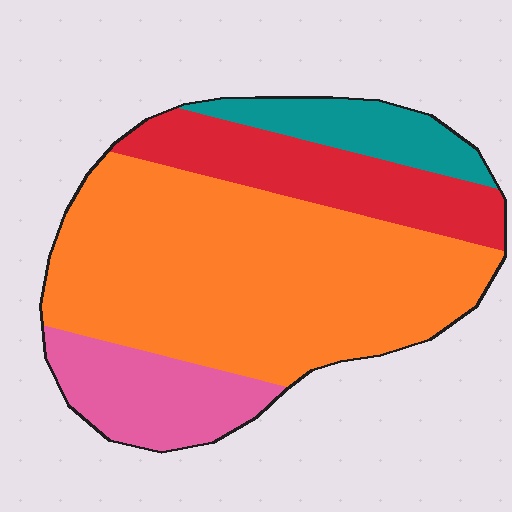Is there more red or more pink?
Red.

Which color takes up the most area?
Orange, at roughly 55%.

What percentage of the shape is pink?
Pink takes up less than a sixth of the shape.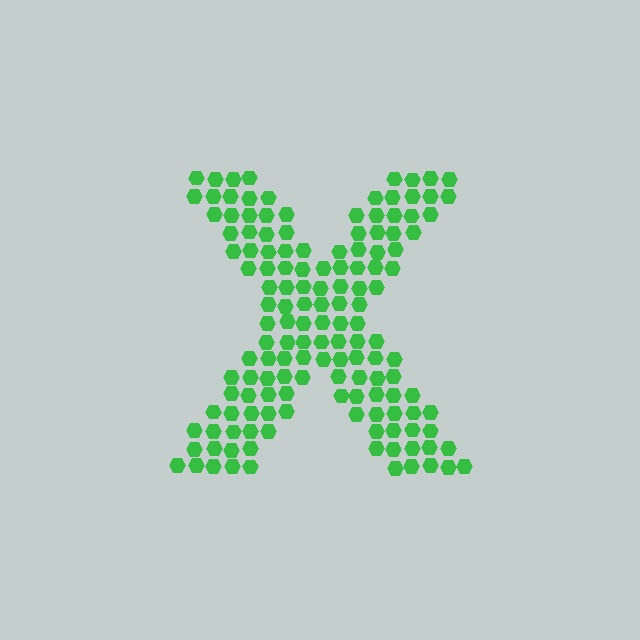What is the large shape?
The large shape is the letter X.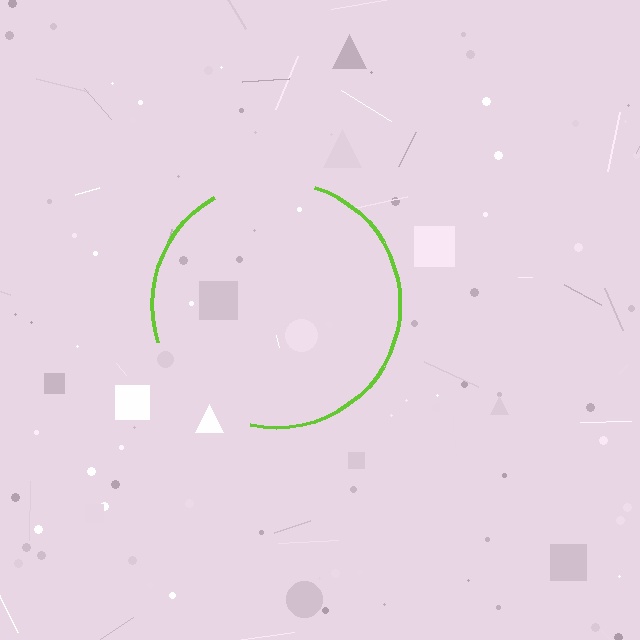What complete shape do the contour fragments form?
The contour fragments form a circle.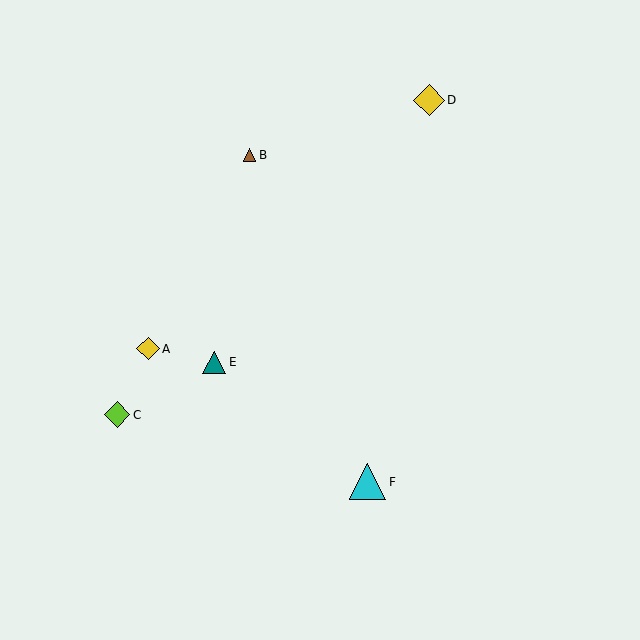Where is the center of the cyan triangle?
The center of the cyan triangle is at (368, 482).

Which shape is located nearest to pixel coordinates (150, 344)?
The yellow diamond (labeled A) at (148, 349) is nearest to that location.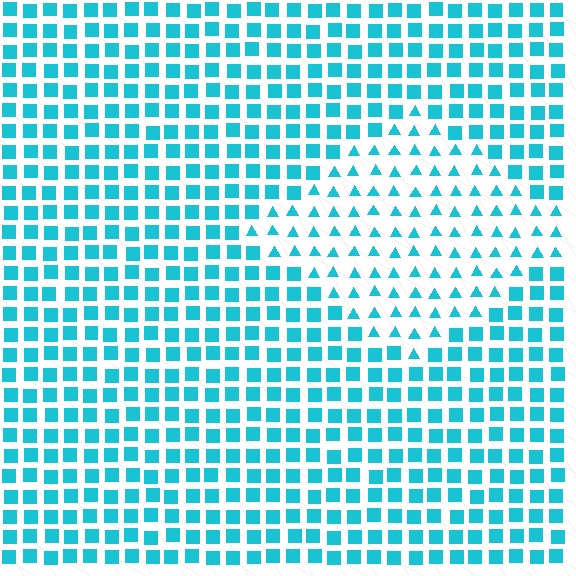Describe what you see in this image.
The image is filled with small cyan elements arranged in a uniform grid. A diamond-shaped region contains triangles, while the surrounding area contains squares. The boundary is defined purely by the change in element shape.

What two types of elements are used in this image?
The image uses triangles inside the diamond region and squares outside it.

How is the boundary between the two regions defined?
The boundary is defined by a change in element shape: triangles inside vs. squares outside. All elements share the same color and spacing.